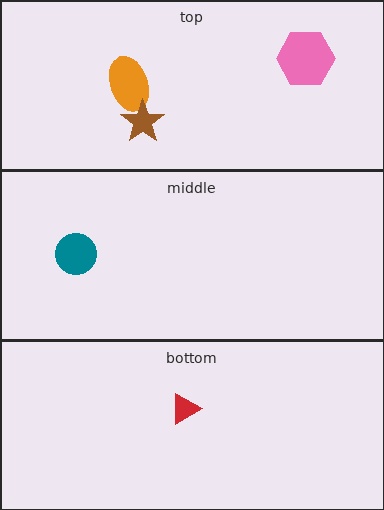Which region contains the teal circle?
The middle region.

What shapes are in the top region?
The pink hexagon, the orange ellipse, the brown star.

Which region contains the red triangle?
The bottom region.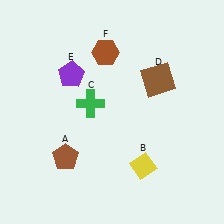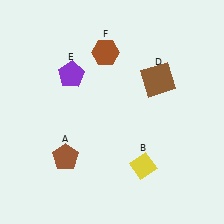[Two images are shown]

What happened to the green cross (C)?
The green cross (C) was removed in Image 2. It was in the top-left area of Image 1.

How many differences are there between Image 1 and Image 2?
There is 1 difference between the two images.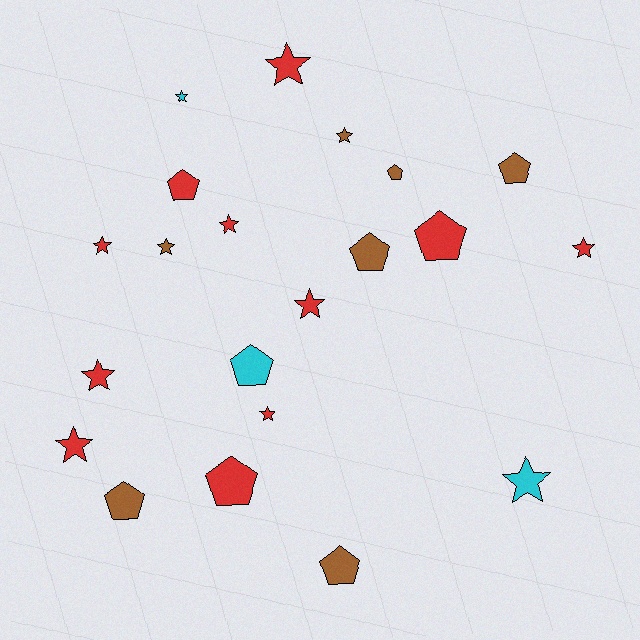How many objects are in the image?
There are 21 objects.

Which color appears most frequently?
Red, with 11 objects.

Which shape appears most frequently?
Star, with 12 objects.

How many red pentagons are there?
There are 3 red pentagons.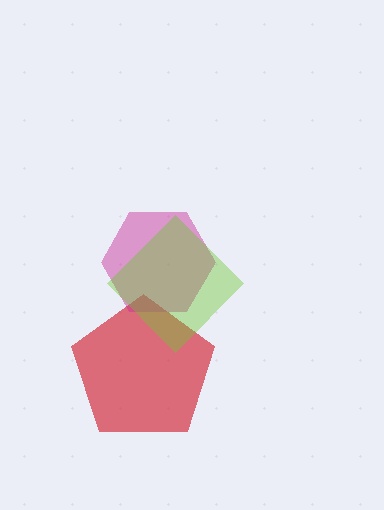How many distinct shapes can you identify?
There are 3 distinct shapes: a red pentagon, a magenta hexagon, a lime diamond.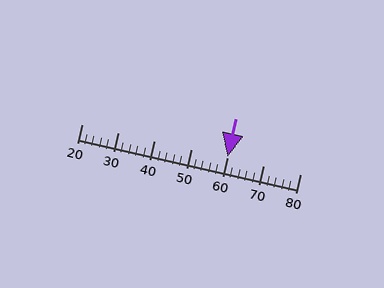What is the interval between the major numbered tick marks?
The major tick marks are spaced 10 units apart.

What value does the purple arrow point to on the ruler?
The purple arrow points to approximately 60.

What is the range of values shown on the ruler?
The ruler shows values from 20 to 80.